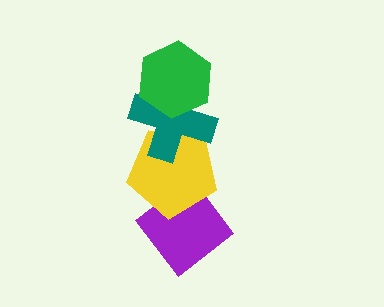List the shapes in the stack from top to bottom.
From top to bottom: the green hexagon, the teal cross, the yellow pentagon, the purple diamond.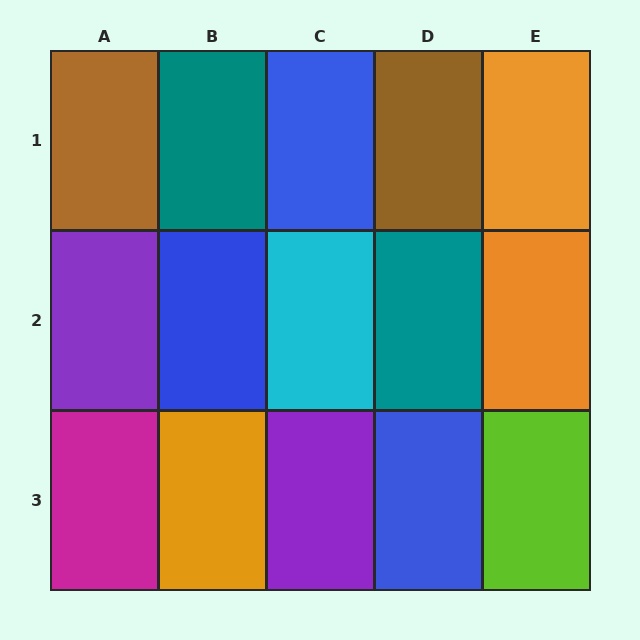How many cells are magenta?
1 cell is magenta.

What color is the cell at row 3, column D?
Blue.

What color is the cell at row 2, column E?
Orange.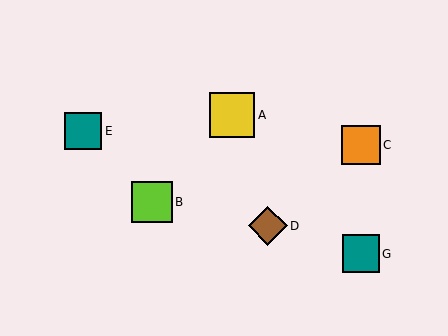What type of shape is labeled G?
Shape G is a teal square.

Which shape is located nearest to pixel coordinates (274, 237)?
The brown diamond (labeled D) at (268, 226) is nearest to that location.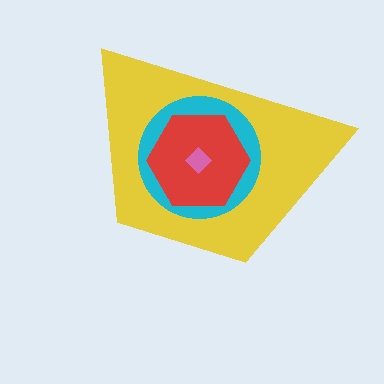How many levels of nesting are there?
4.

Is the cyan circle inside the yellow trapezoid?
Yes.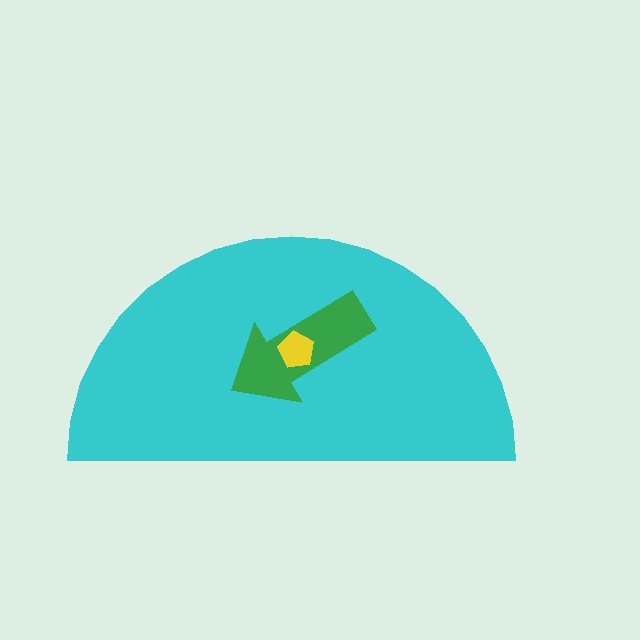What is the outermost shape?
The cyan semicircle.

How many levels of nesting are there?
3.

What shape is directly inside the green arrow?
The yellow pentagon.